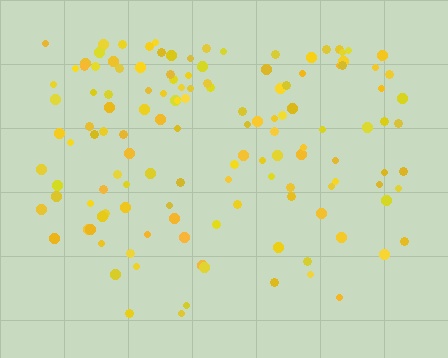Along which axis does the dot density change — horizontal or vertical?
Vertical.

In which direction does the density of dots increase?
From bottom to top, with the top side densest.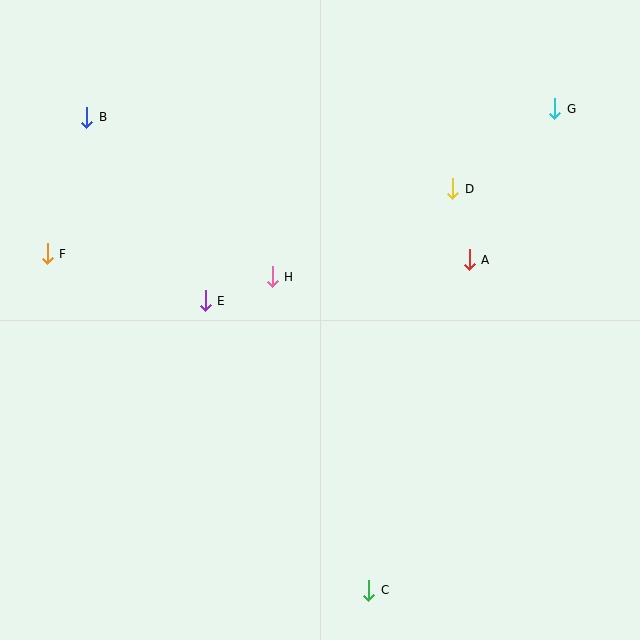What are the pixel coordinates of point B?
Point B is at (87, 117).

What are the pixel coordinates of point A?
Point A is at (469, 260).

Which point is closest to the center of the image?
Point H at (272, 277) is closest to the center.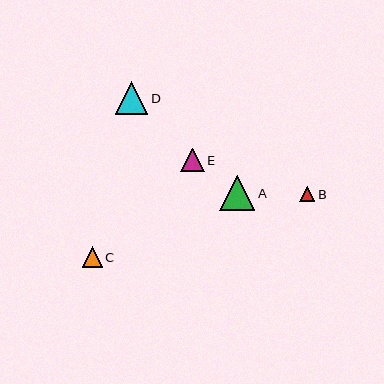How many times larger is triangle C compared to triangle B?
Triangle C is approximately 1.3 times the size of triangle B.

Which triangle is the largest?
Triangle A is the largest with a size of approximately 35 pixels.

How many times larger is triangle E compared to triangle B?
Triangle E is approximately 1.5 times the size of triangle B.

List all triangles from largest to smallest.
From largest to smallest: A, D, E, C, B.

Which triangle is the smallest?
Triangle B is the smallest with a size of approximately 15 pixels.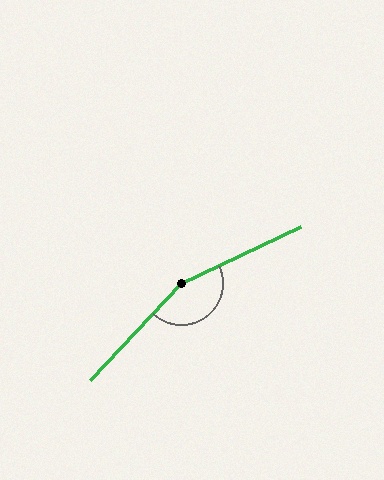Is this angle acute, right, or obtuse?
It is obtuse.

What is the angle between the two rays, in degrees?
Approximately 158 degrees.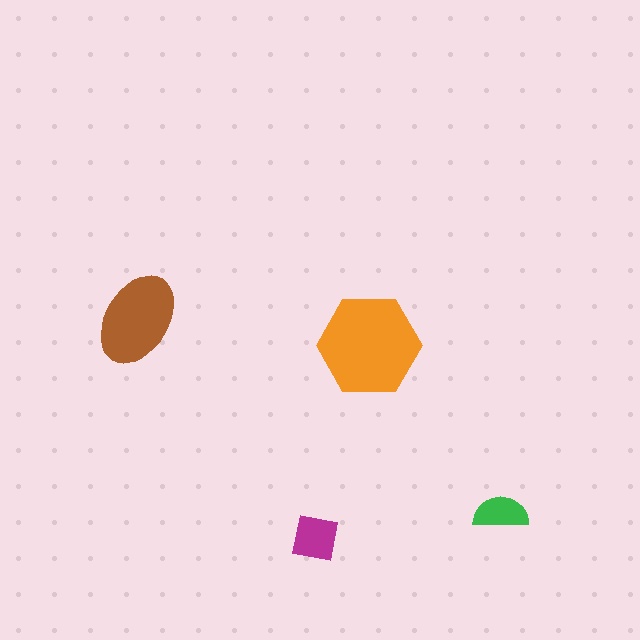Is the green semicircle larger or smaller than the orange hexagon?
Smaller.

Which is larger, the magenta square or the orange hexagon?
The orange hexagon.